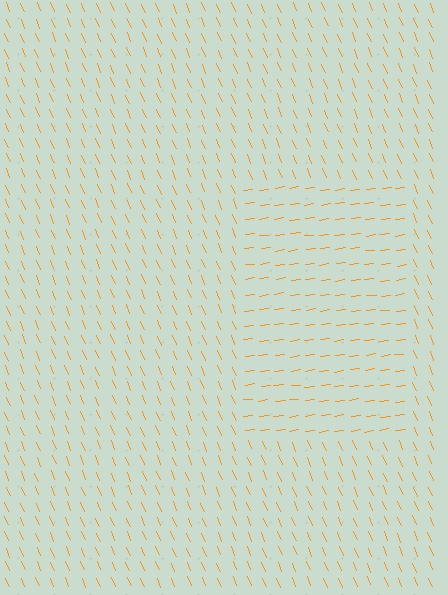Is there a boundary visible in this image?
Yes, there is a texture boundary formed by a change in line orientation.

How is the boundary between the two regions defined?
The boundary is defined purely by a change in line orientation (approximately 75 degrees difference). All lines are the same color and thickness.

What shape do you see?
I see a rectangle.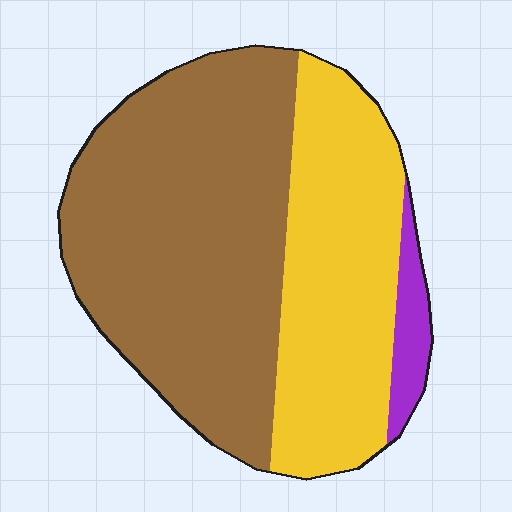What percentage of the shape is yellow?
Yellow covers about 35% of the shape.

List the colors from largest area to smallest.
From largest to smallest: brown, yellow, purple.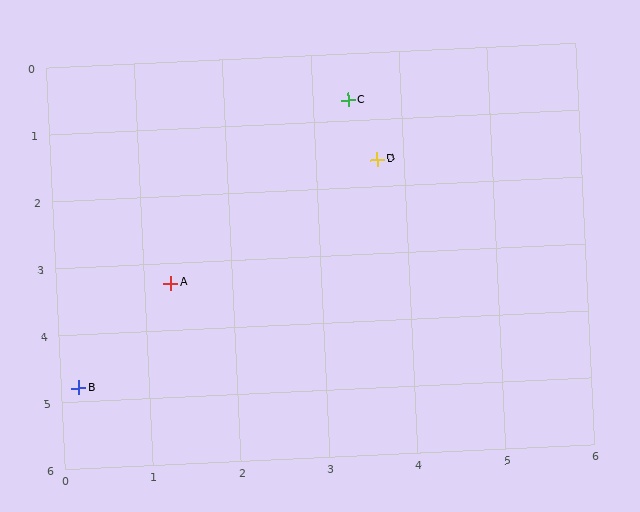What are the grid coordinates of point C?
Point C is at approximately (3.4, 0.7).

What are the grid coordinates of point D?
Point D is at approximately (3.7, 1.6).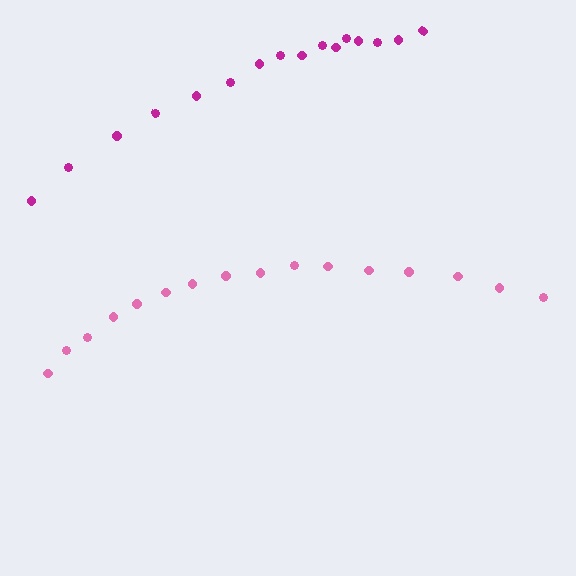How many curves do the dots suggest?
There are 2 distinct paths.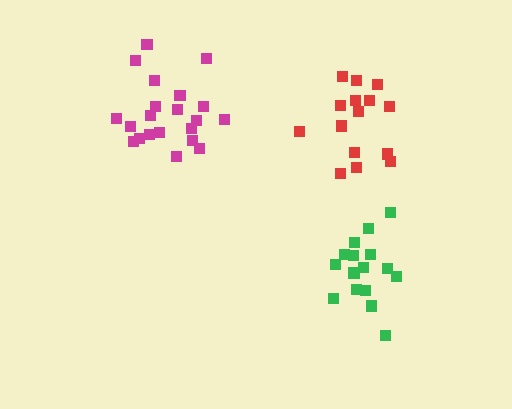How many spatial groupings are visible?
There are 3 spatial groupings.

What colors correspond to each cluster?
The clusters are colored: green, magenta, red.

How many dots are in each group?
Group 1: 16 dots, Group 2: 21 dots, Group 3: 15 dots (52 total).